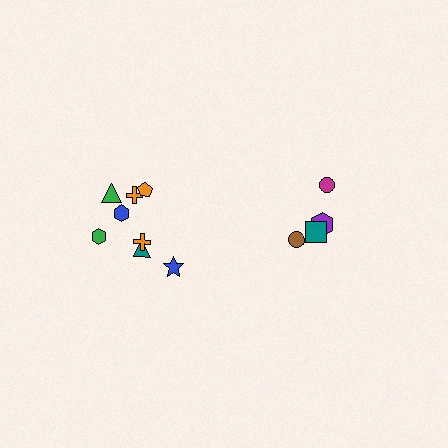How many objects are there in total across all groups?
There are 12 objects.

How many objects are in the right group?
There are 4 objects.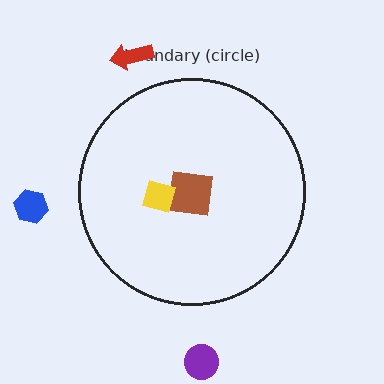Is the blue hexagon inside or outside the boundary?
Outside.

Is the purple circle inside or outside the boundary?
Outside.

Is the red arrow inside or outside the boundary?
Outside.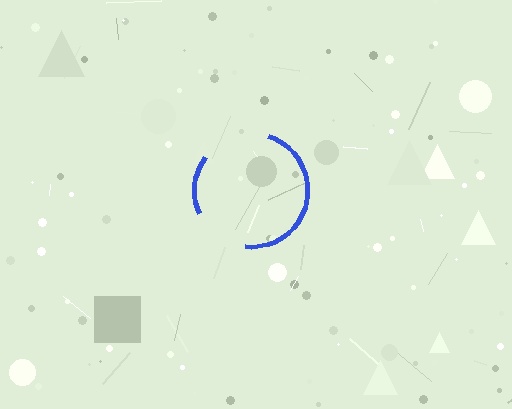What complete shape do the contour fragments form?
The contour fragments form a circle.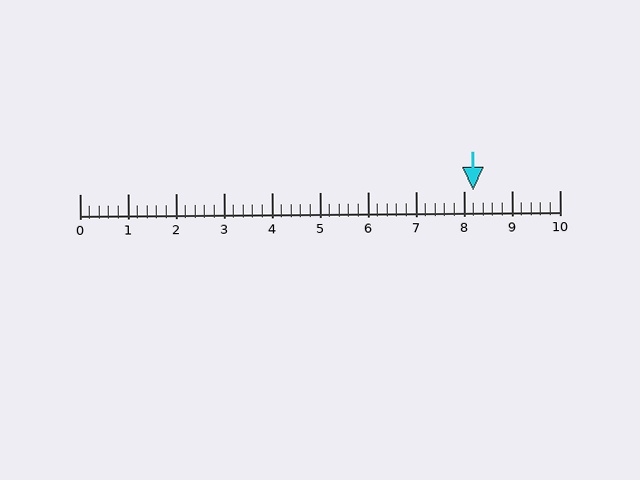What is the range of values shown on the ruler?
The ruler shows values from 0 to 10.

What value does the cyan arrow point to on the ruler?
The cyan arrow points to approximately 8.2.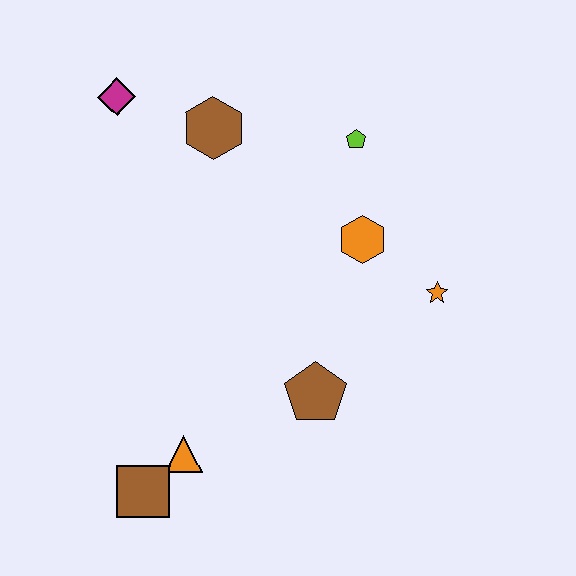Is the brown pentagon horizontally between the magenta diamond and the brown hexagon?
No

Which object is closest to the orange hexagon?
The orange star is closest to the orange hexagon.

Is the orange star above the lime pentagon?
No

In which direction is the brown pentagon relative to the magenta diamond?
The brown pentagon is below the magenta diamond.